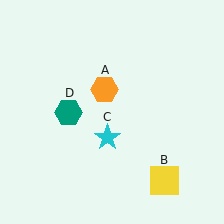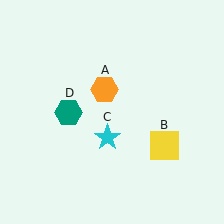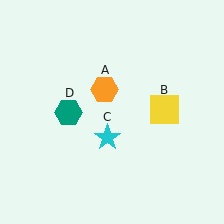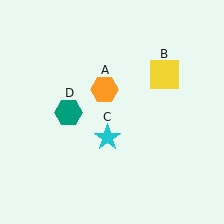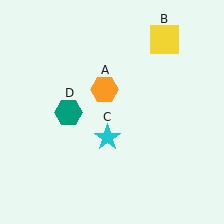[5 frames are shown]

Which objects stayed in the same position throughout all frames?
Orange hexagon (object A) and cyan star (object C) and teal hexagon (object D) remained stationary.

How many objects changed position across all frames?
1 object changed position: yellow square (object B).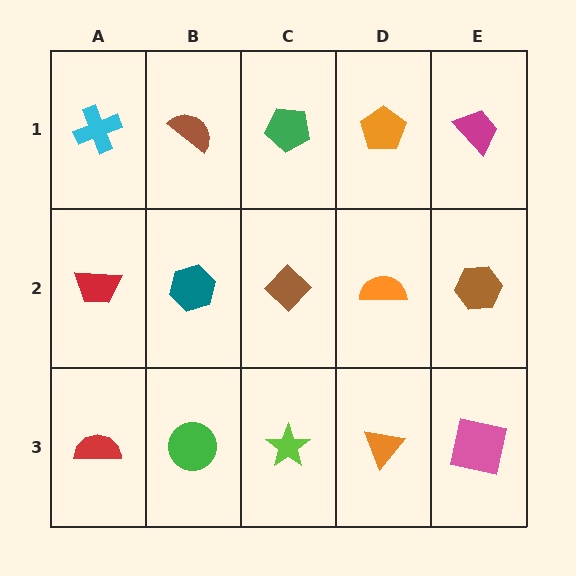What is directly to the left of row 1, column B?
A cyan cross.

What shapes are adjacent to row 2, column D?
An orange pentagon (row 1, column D), an orange triangle (row 3, column D), a brown diamond (row 2, column C), a brown hexagon (row 2, column E).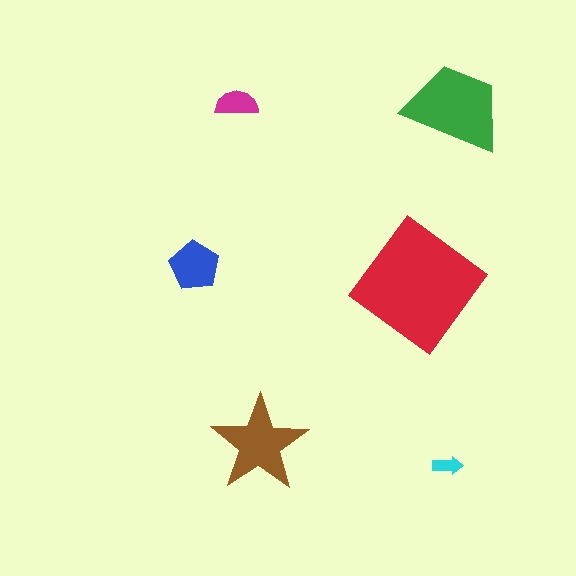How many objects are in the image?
There are 6 objects in the image.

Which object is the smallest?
The cyan arrow.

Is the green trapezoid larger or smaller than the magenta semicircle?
Larger.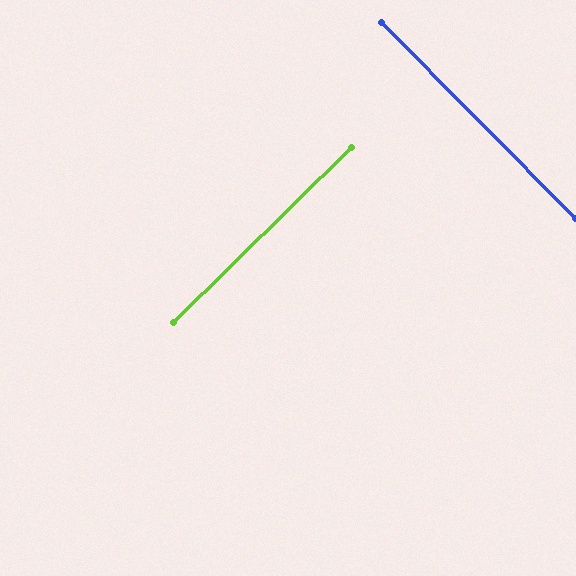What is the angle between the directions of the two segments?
Approximately 90 degrees.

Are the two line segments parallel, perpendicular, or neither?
Perpendicular — they meet at approximately 90°.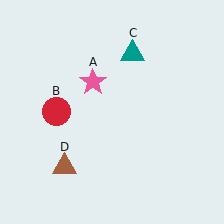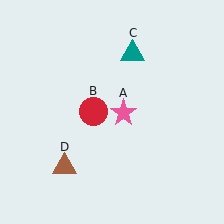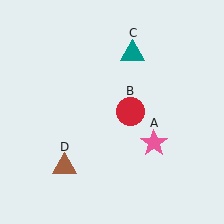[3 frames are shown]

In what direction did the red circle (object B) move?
The red circle (object B) moved right.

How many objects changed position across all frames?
2 objects changed position: pink star (object A), red circle (object B).